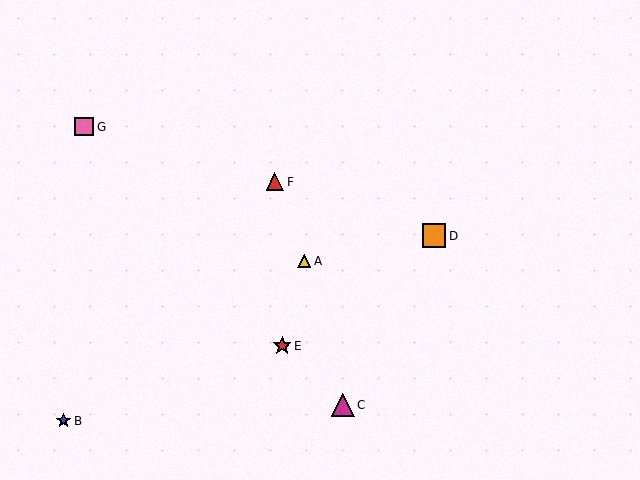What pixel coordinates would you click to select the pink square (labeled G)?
Click at (84, 127) to select the pink square G.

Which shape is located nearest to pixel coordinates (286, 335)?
The red star (labeled E) at (282, 346) is nearest to that location.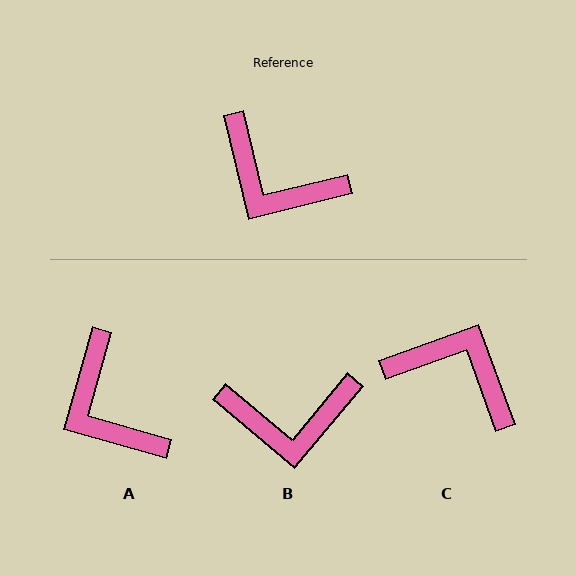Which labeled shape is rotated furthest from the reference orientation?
C, about 174 degrees away.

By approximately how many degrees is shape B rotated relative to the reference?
Approximately 36 degrees counter-clockwise.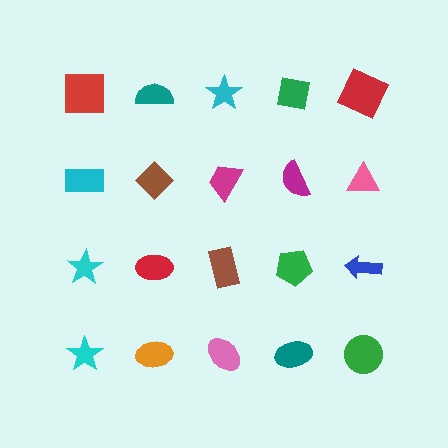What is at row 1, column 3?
A cyan star.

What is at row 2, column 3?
A magenta trapezoid.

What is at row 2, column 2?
A brown diamond.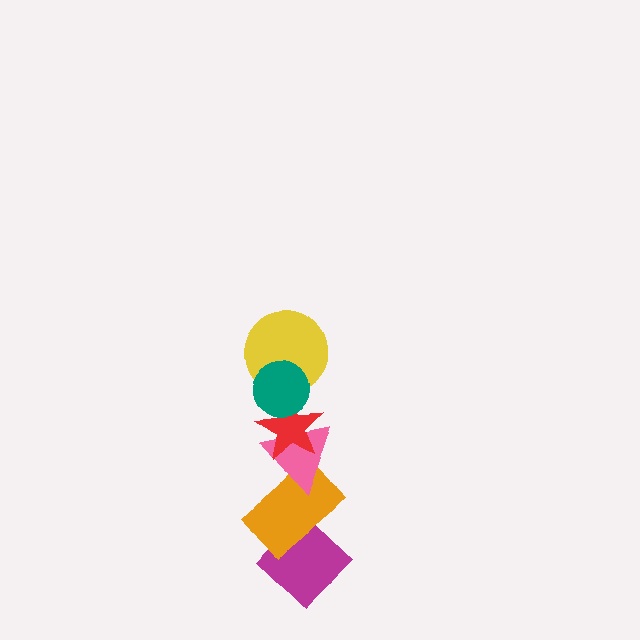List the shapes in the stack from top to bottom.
From top to bottom: the teal circle, the yellow circle, the red star, the pink triangle, the orange rectangle, the magenta diamond.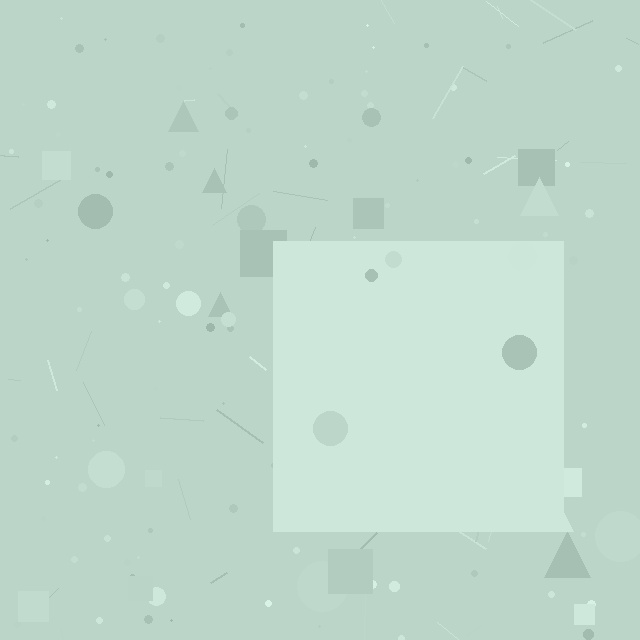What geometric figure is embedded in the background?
A square is embedded in the background.